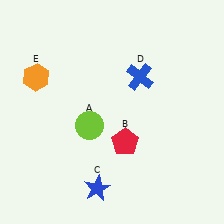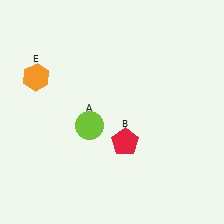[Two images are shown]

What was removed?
The blue cross (D), the blue star (C) were removed in Image 2.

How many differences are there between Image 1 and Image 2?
There are 2 differences between the two images.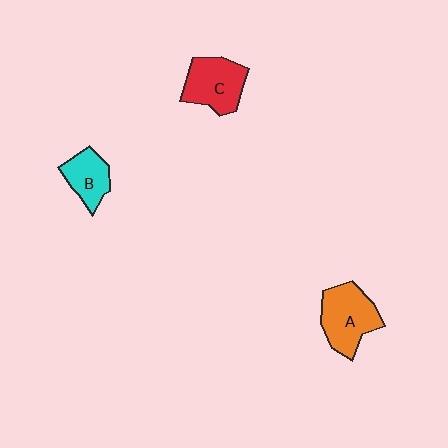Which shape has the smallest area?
Shape B (cyan).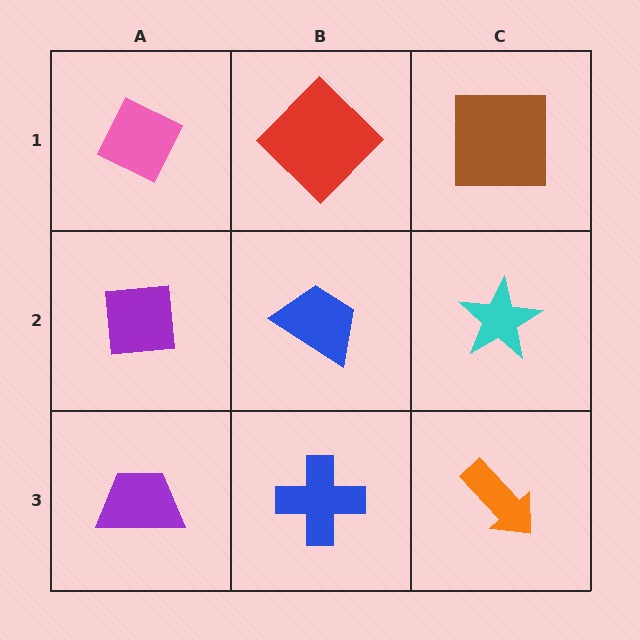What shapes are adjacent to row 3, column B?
A blue trapezoid (row 2, column B), a purple trapezoid (row 3, column A), an orange arrow (row 3, column C).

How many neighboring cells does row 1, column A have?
2.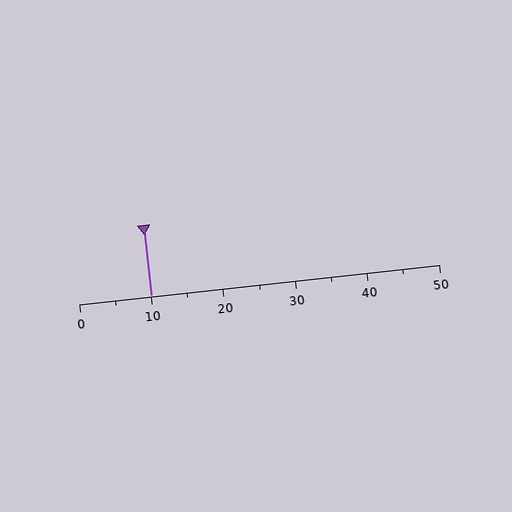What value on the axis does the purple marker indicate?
The marker indicates approximately 10.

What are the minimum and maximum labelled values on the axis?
The axis runs from 0 to 50.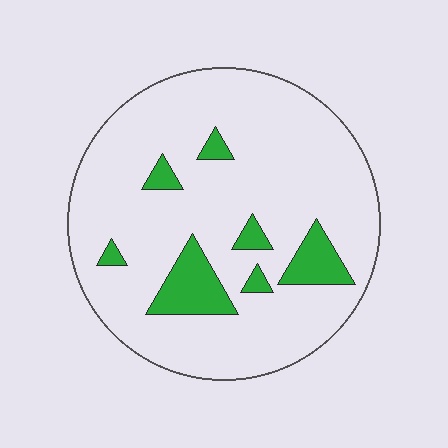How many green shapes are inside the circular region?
7.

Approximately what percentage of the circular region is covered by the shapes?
Approximately 15%.